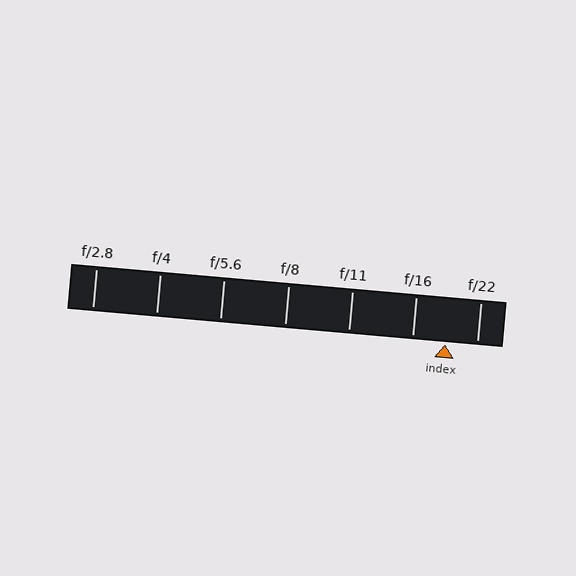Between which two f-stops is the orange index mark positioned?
The index mark is between f/16 and f/22.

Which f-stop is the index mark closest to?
The index mark is closest to f/22.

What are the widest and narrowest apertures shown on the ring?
The widest aperture shown is f/2.8 and the narrowest is f/22.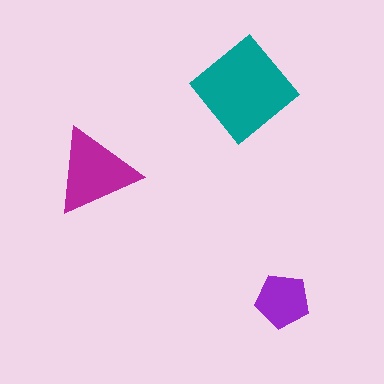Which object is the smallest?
The purple pentagon.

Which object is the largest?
The teal diamond.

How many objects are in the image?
There are 3 objects in the image.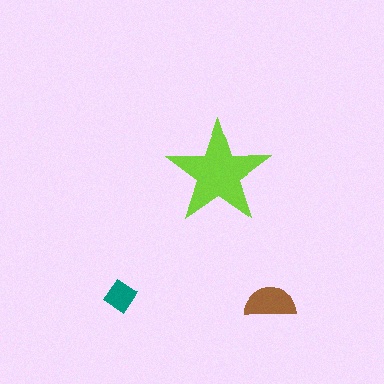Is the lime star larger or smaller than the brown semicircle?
Larger.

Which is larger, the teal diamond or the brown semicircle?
The brown semicircle.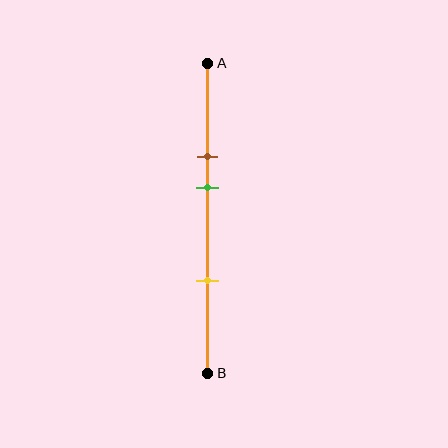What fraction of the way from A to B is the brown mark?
The brown mark is approximately 30% (0.3) of the way from A to B.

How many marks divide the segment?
There are 3 marks dividing the segment.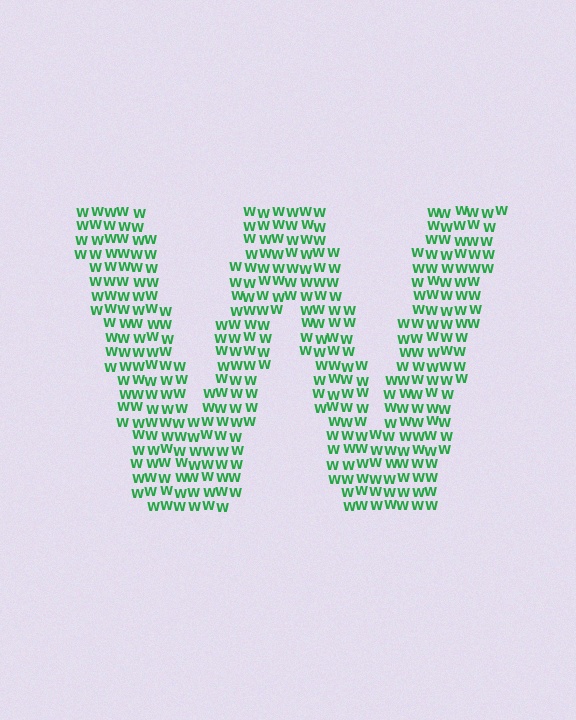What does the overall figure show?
The overall figure shows the letter W.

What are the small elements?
The small elements are letter W's.